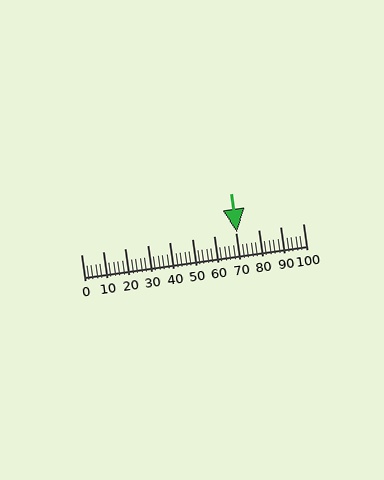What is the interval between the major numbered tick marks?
The major tick marks are spaced 10 units apart.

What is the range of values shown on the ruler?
The ruler shows values from 0 to 100.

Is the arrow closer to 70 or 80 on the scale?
The arrow is closer to 70.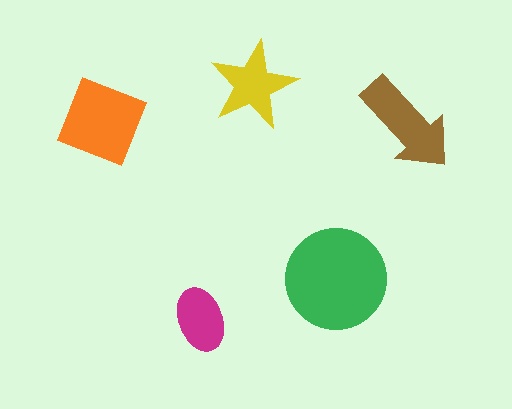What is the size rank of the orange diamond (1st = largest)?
2nd.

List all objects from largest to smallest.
The green circle, the orange diamond, the brown arrow, the yellow star, the magenta ellipse.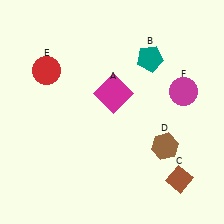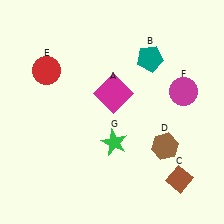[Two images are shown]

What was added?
A green star (G) was added in Image 2.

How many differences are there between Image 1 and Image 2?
There is 1 difference between the two images.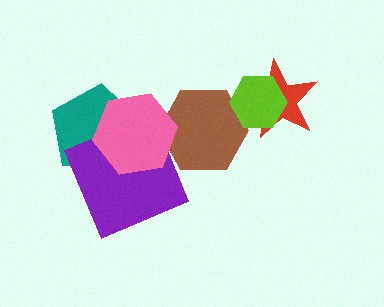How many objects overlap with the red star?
1 object overlaps with the red star.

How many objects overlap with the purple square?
2 objects overlap with the purple square.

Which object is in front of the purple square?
The pink hexagon is in front of the purple square.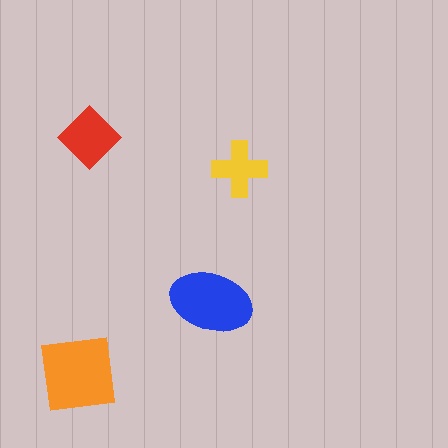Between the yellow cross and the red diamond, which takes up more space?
The red diamond.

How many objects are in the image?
There are 4 objects in the image.